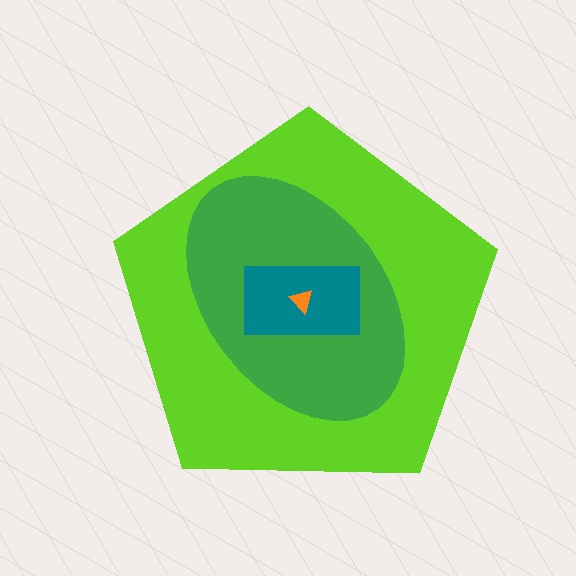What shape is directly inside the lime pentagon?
The green ellipse.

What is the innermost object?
The orange triangle.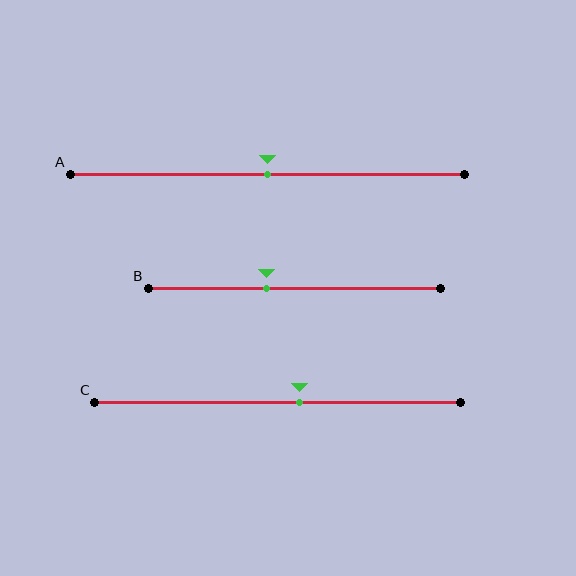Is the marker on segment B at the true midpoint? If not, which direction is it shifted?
No, the marker on segment B is shifted to the left by about 9% of the segment length.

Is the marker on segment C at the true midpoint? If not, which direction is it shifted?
No, the marker on segment C is shifted to the right by about 6% of the segment length.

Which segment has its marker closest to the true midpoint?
Segment A has its marker closest to the true midpoint.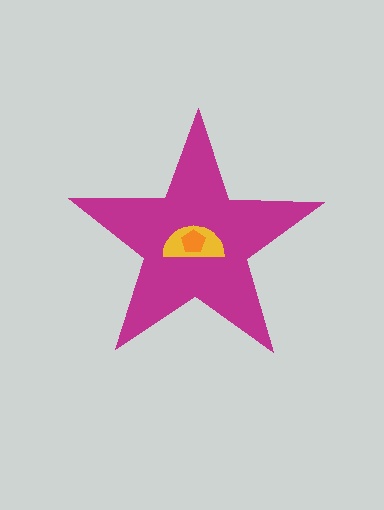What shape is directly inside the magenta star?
The yellow semicircle.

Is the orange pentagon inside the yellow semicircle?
Yes.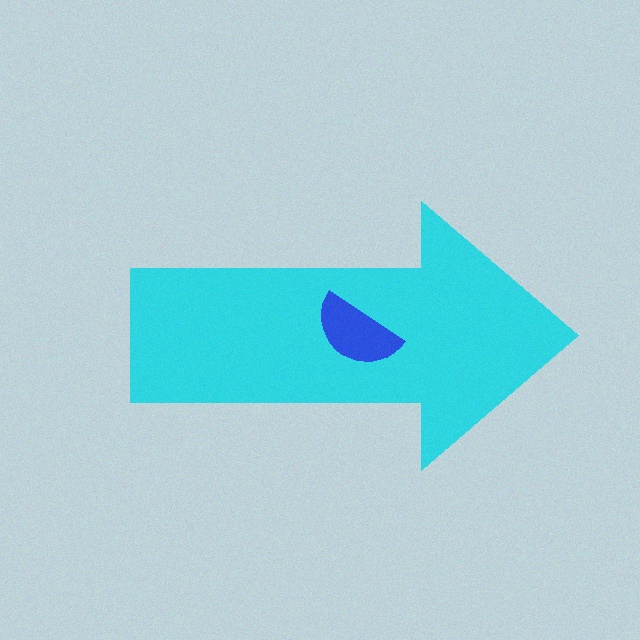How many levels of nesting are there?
2.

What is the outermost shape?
The cyan arrow.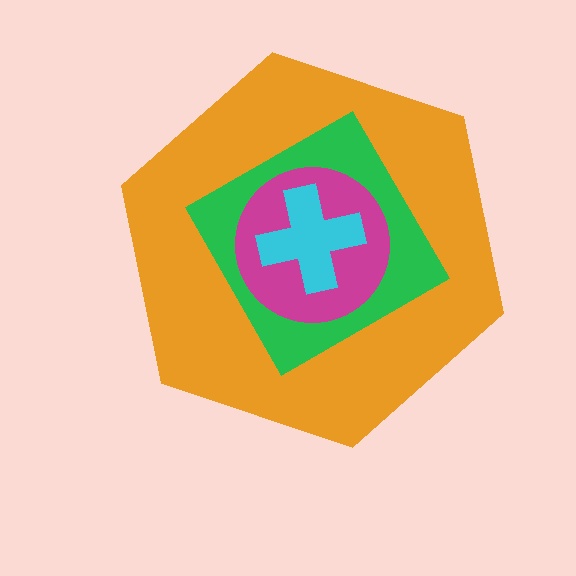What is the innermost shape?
The cyan cross.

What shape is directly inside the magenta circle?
The cyan cross.